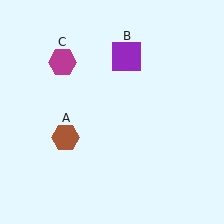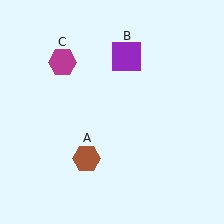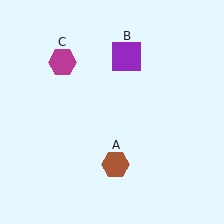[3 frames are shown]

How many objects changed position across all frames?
1 object changed position: brown hexagon (object A).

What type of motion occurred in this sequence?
The brown hexagon (object A) rotated counterclockwise around the center of the scene.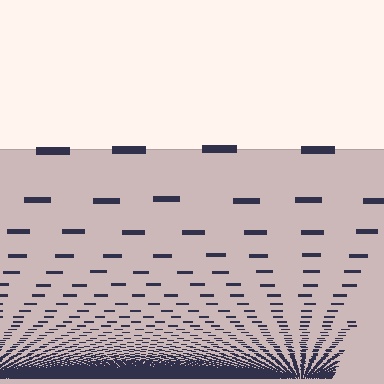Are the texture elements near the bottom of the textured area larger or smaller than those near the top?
Smaller. The gradient is inverted — elements near the bottom are smaller and denser.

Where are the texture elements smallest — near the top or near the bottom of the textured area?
Near the bottom.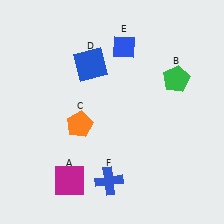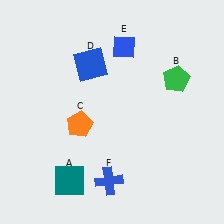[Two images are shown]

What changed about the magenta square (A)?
In Image 1, A is magenta. In Image 2, it changed to teal.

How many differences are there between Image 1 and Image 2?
There is 1 difference between the two images.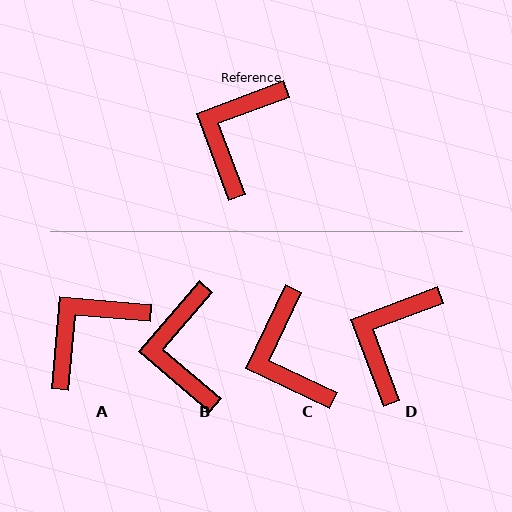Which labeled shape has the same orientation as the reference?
D.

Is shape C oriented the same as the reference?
No, it is off by about 44 degrees.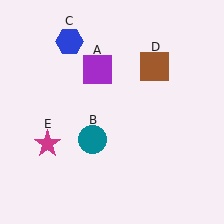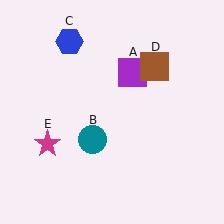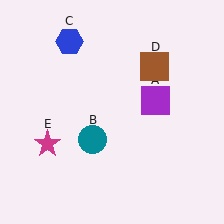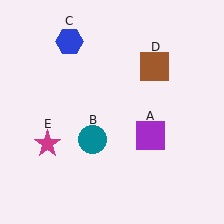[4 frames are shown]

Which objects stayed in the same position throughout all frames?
Teal circle (object B) and blue hexagon (object C) and brown square (object D) and magenta star (object E) remained stationary.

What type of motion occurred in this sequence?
The purple square (object A) rotated clockwise around the center of the scene.